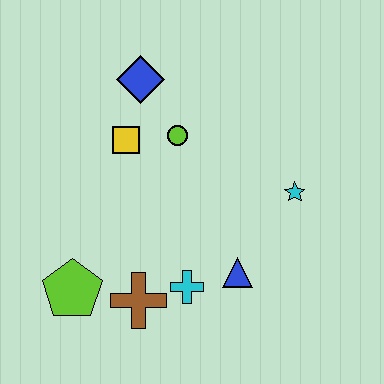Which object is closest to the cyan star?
The blue triangle is closest to the cyan star.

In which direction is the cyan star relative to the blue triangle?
The cyan star is above the blue triangle.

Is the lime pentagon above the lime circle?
No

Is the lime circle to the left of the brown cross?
No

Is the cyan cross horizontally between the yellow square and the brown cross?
No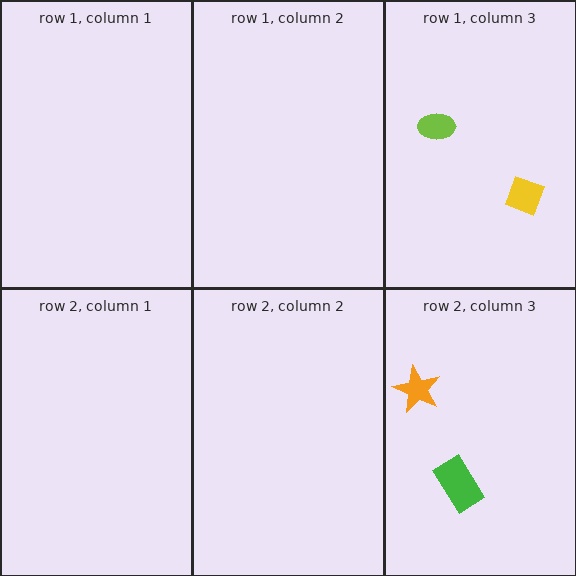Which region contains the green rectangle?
The row 2, column 3 region.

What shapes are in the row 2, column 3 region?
The orange star, the green rectangle.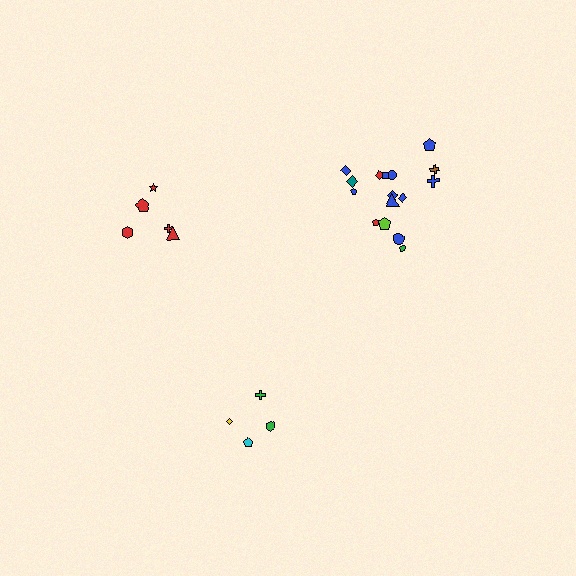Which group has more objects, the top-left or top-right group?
The top-right group.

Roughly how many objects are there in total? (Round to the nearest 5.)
Roughly 25 objects in total.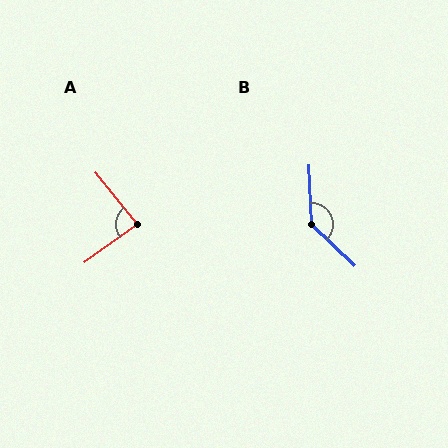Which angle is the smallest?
A, at approximately 86 degrees.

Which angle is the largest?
B, at approximately 136 degrees.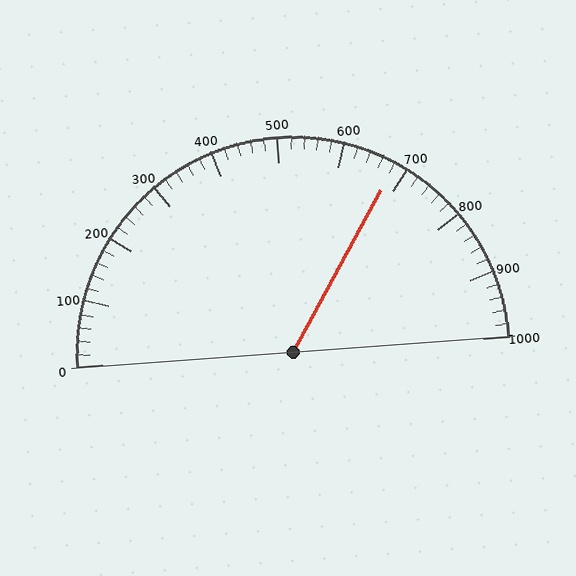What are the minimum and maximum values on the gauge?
The gauge ranges from 0 to 1000.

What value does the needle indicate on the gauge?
The needle indicates approximately 680.